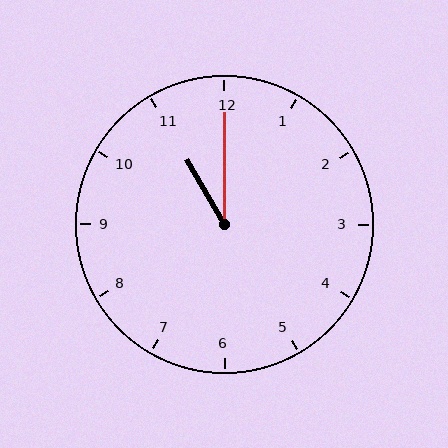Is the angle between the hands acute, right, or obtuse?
It is acute.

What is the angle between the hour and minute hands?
Approximately 30 degrees.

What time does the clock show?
11:00.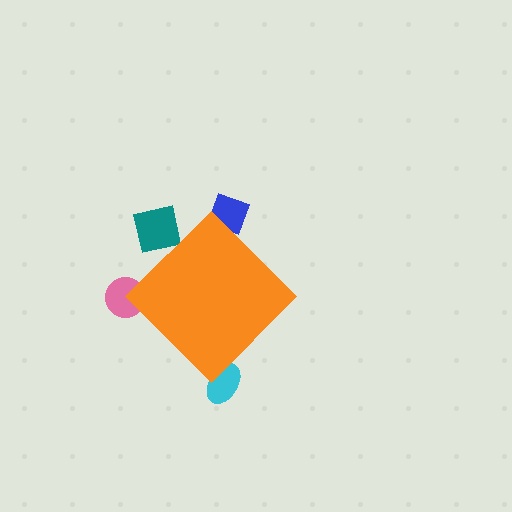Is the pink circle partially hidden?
Yes, the pink circle is partially hidden behind the orange diamond.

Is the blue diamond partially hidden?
Yes, the blue diamond is partially hidden behind the orange diamond.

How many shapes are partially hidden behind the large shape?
4 shapes are partially hidden.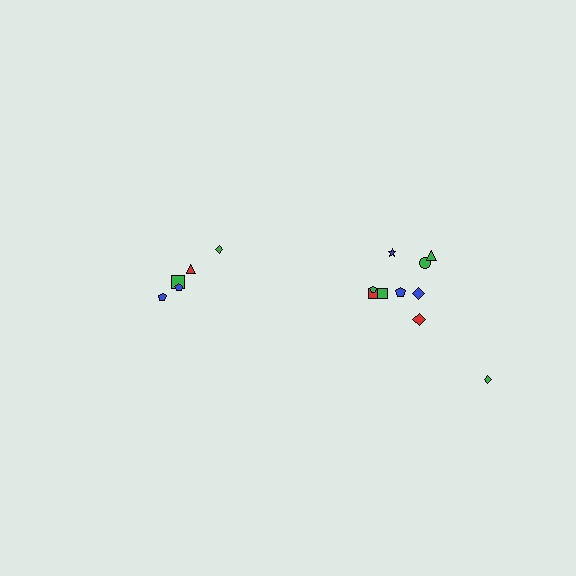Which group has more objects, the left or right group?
The right group.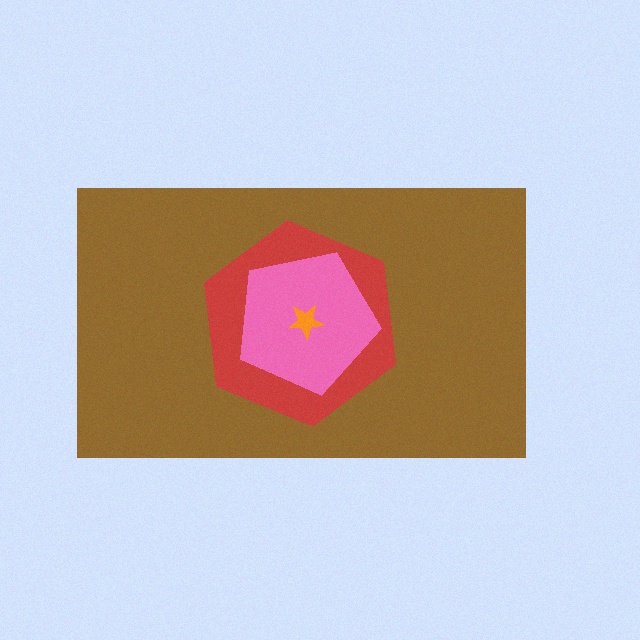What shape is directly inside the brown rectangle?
The red hexagon.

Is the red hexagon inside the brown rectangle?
Yes.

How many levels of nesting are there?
4.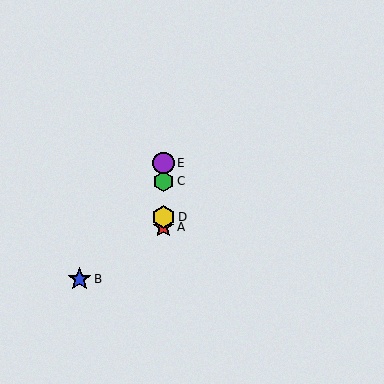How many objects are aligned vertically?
4 objects (A, C, D, E) are aligned vertically.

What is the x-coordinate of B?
Object B is at x≈79.